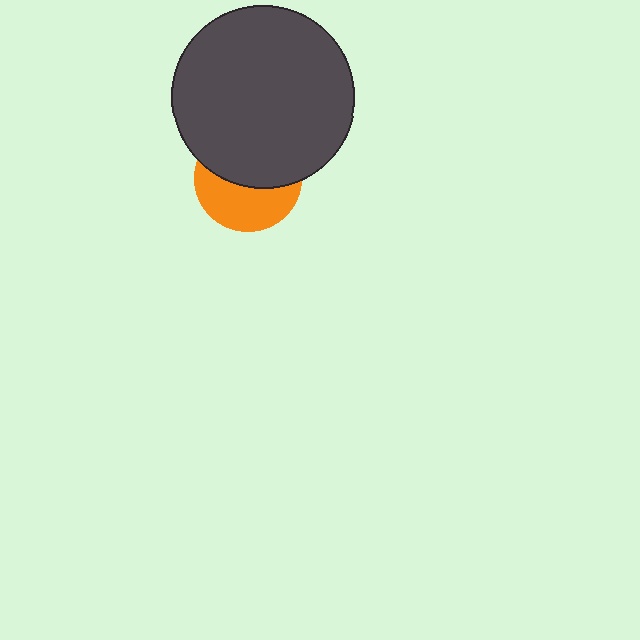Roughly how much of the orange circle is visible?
About half of it is visible (roughly 46%).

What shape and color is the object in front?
The object in front is a dark gray circle.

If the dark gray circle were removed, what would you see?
You would see the complete orange circle.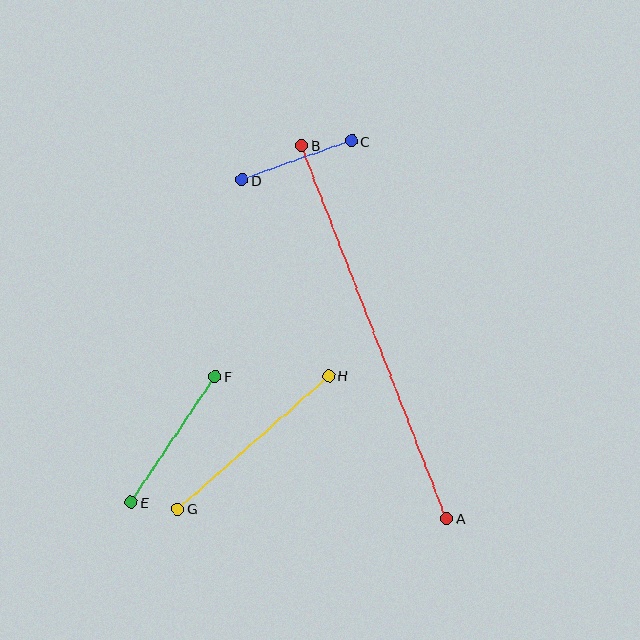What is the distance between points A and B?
The distance is approximately 401 pixels.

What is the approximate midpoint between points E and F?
The midpoint is at approximately (173, 439) pixels.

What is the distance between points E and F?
The distance is approximately 151 pixels.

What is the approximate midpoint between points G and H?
The midpoint is at approximately (253, 442) pixels.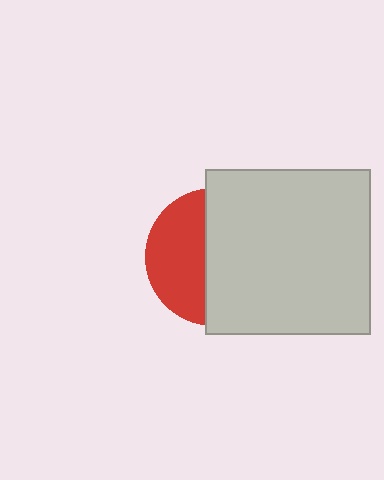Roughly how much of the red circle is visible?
A small part of it is visible (roughly 42%).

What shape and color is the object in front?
The object in front is a light gray square.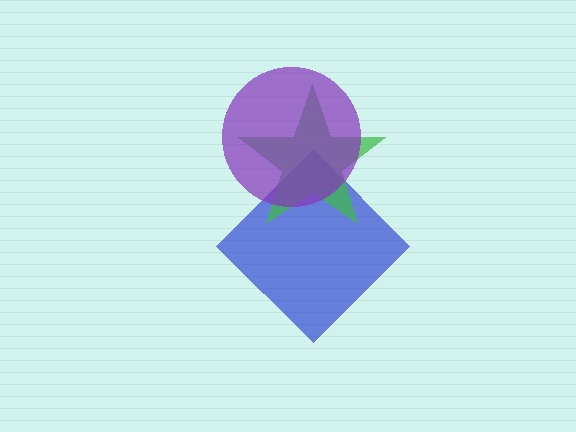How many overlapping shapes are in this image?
There are 3 overlapping shapes in the image.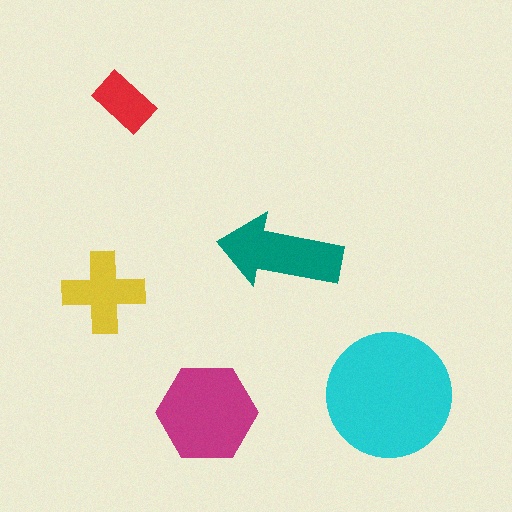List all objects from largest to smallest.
The cyan circle, the magenta hexagon, the teal arrow, the yellow cross, the red rectangle.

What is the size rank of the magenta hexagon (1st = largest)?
2nd.